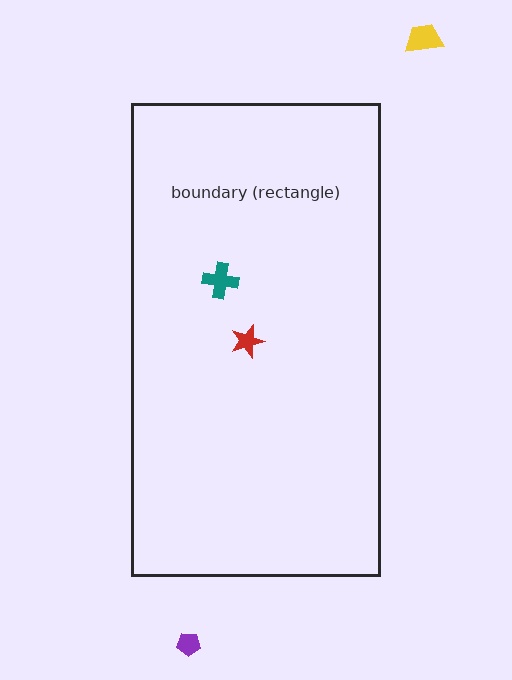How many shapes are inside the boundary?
2 inside, 2 outside.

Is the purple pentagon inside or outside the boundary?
Outside.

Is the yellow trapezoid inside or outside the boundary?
Outside.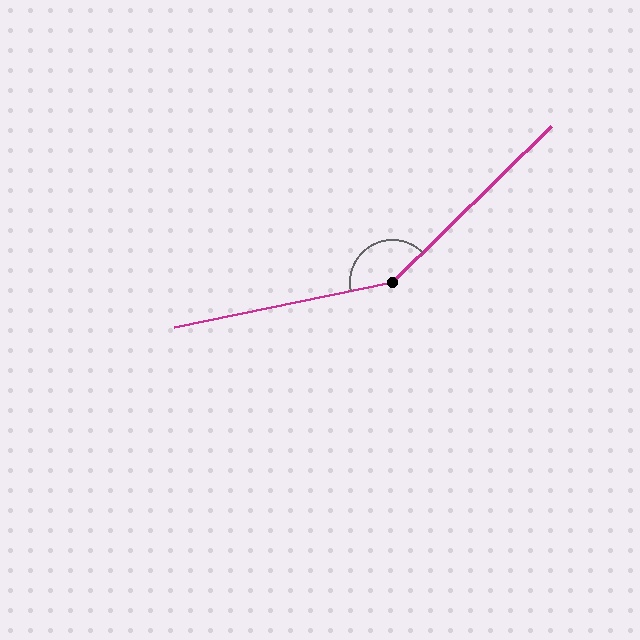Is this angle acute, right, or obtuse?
It is obtuse.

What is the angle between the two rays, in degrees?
Approximately 147 degrees.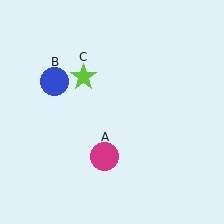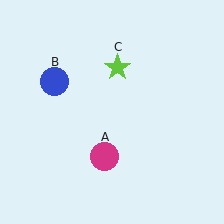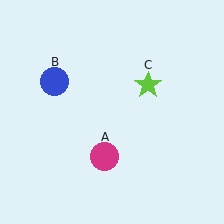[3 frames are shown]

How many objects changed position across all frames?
1 object changed position: lime star (object C).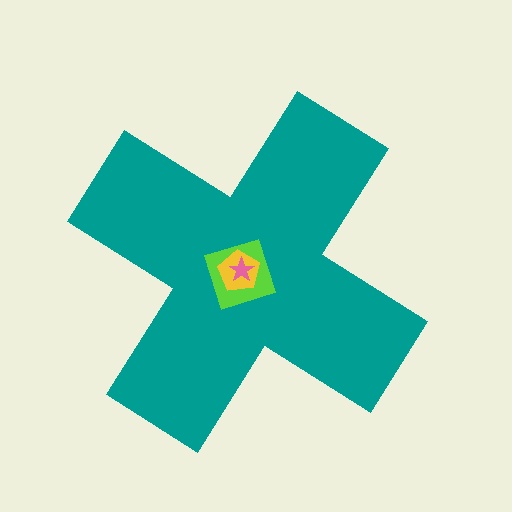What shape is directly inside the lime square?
The yellow pentagon.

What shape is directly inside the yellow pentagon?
The pink star.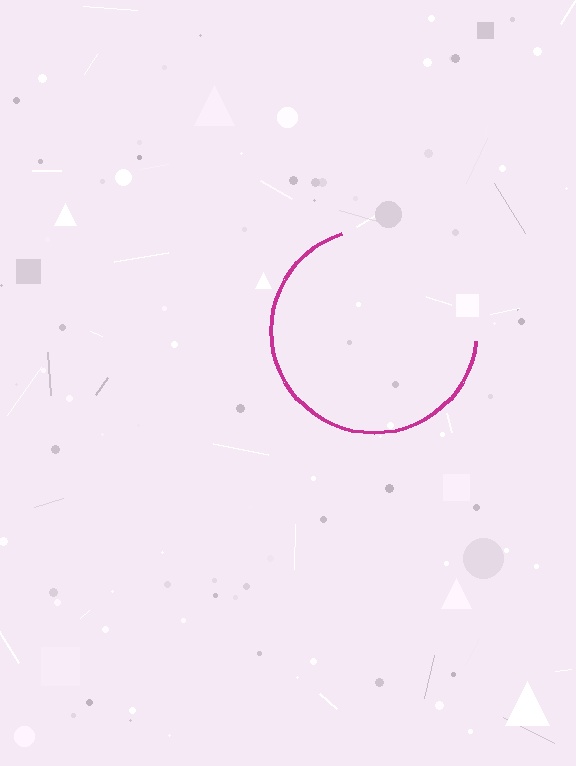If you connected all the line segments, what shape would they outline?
They would outline a circle.